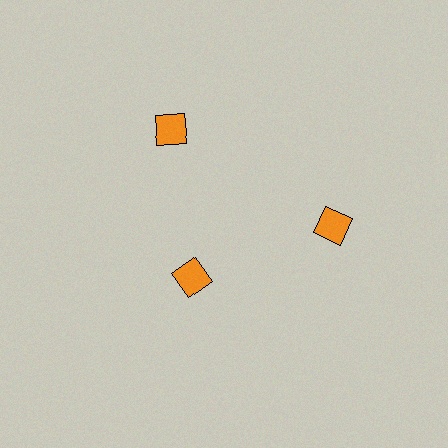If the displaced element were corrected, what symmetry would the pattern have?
It would have 3-fold rotational symmetry — the pattern would map onto itself every 120 degrees.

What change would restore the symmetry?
The symmetry would be restored by moving it outward, back onto the ring so that all 3 diamonds sit at equal angles and equal distance from the center.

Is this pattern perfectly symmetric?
No. The 3 orange diamonds are arranged in a ring, but one element near the 7 o'clock position is pulled inward toward the center, breaking the 3-fold rotational symmetry.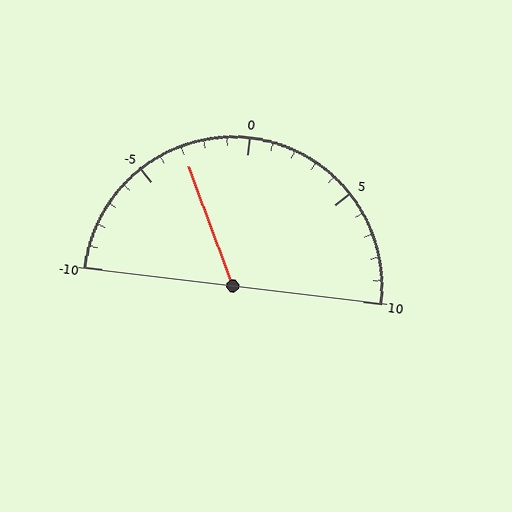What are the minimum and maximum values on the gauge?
The gauge ranges from -10 to 10.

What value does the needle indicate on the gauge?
The needle indicates approximately -3.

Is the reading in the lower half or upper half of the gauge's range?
The reading is in the lower half of the range (-10 to 10).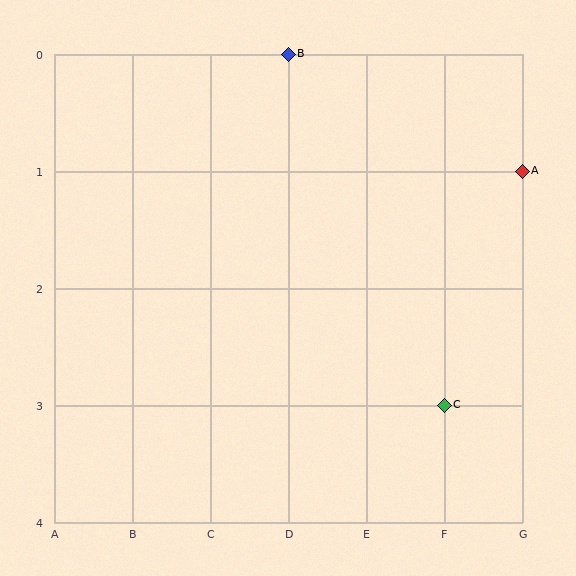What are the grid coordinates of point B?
Point B is at grid coordinates (D, 0).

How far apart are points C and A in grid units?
Points C and A are 1 column and 2 rows apart (about 2.2 grid units diagonally).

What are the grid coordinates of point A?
Point A is at grid coordinates (G, 1).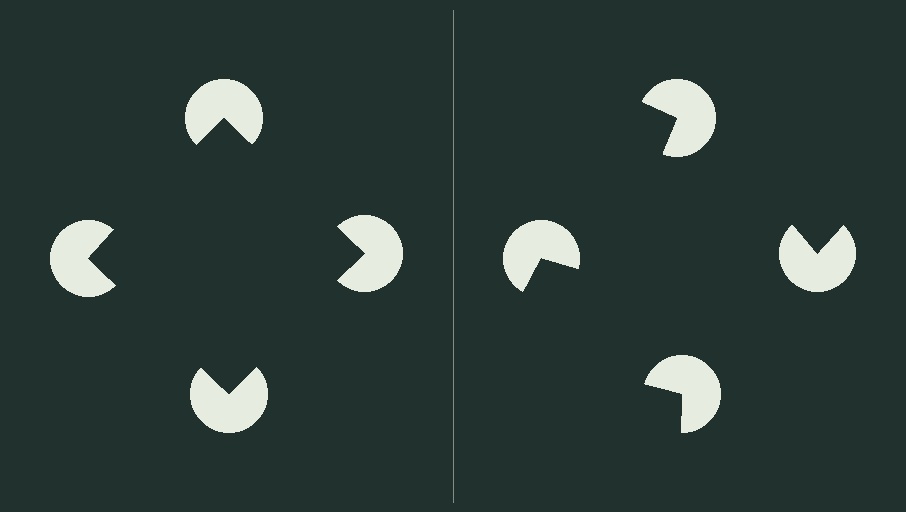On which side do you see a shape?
An illusory square appears on the left side. On the right side the wedge cuts are rotated, so no coherent shape forms.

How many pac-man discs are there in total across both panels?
8 — 4 on each side.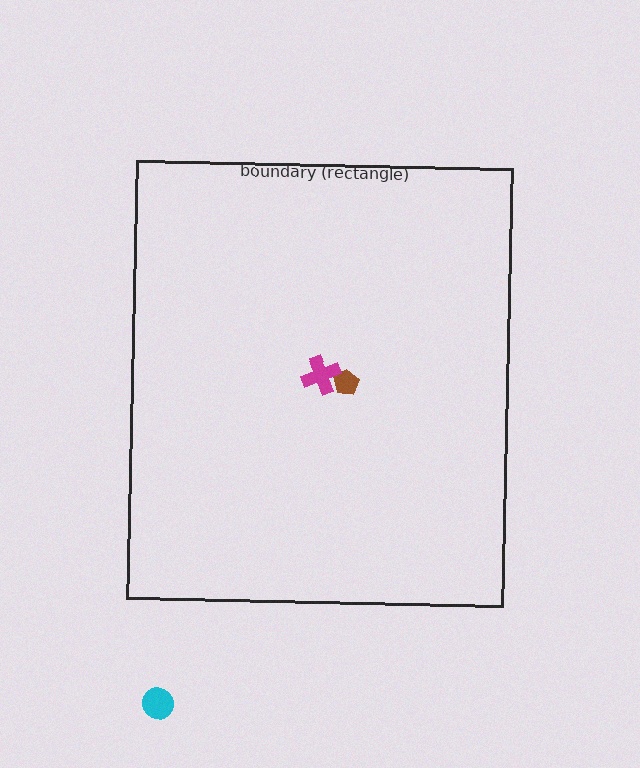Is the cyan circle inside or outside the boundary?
Outside.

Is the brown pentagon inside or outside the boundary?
Inside.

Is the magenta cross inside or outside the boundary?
Inside.